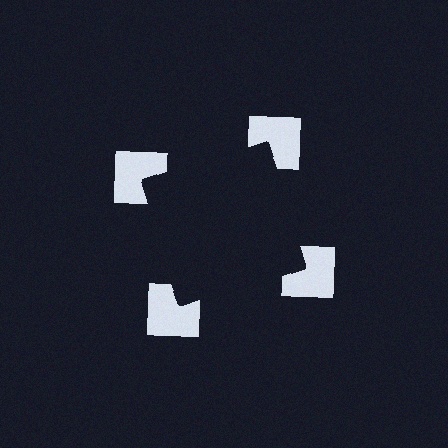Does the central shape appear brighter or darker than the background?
It typically appears slightly darker than the background, even though no actual brightness change is drawn.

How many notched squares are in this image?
There are 4 — one at each vertex of the illusory square.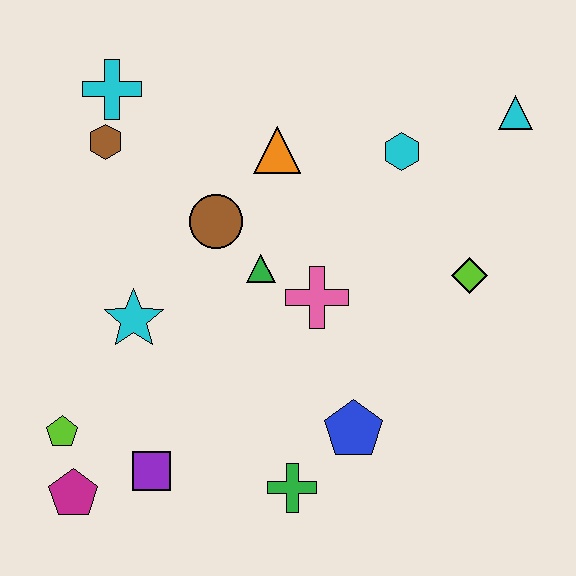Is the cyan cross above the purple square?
Yes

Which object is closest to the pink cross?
The green triangle is closest to the pink cross.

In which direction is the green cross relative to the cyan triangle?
The green cross is below the cyan triangle.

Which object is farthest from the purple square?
The cyan triangle is farthest from the purple square.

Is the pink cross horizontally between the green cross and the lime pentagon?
No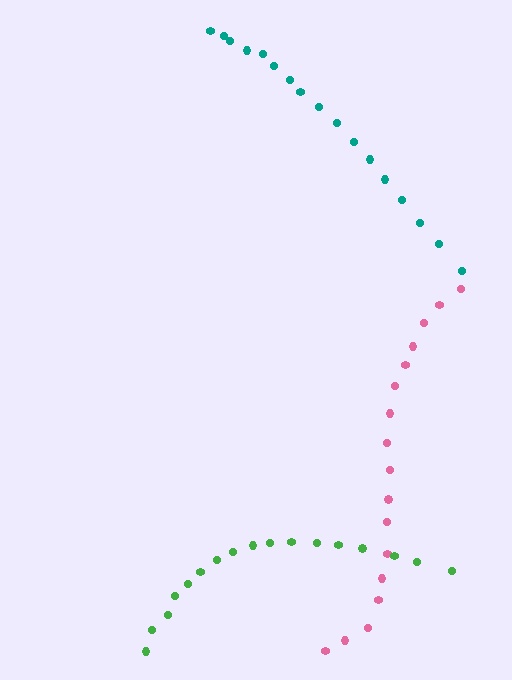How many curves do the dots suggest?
There are 3 distinct paths.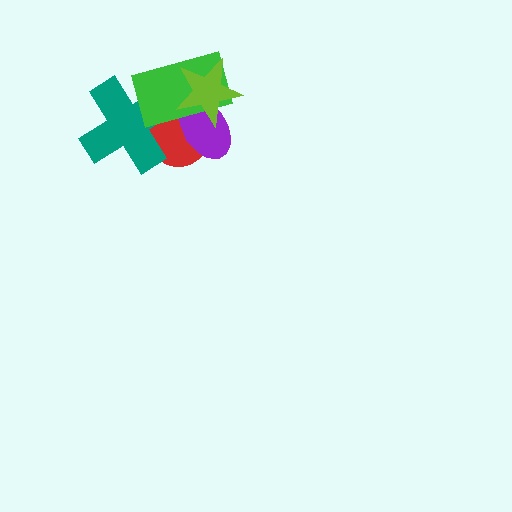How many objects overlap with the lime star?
3 objects overlap with the lime star.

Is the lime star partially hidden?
No, no other shape covers it.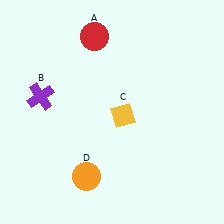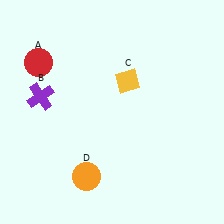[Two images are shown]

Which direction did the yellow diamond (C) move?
The yellow diamond (C) moved up.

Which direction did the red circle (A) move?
The red circle (A) moved left.